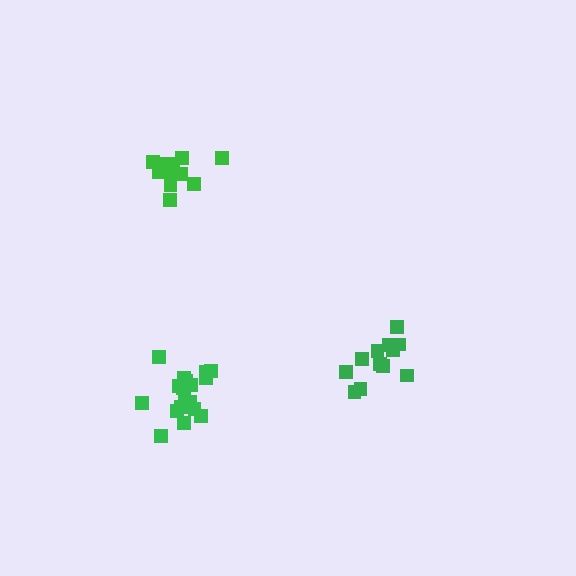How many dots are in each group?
Group 1: 18 dots, Group 2: 12 dots, Group 3: 12 dots (42 total).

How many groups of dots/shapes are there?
There are 3 groups.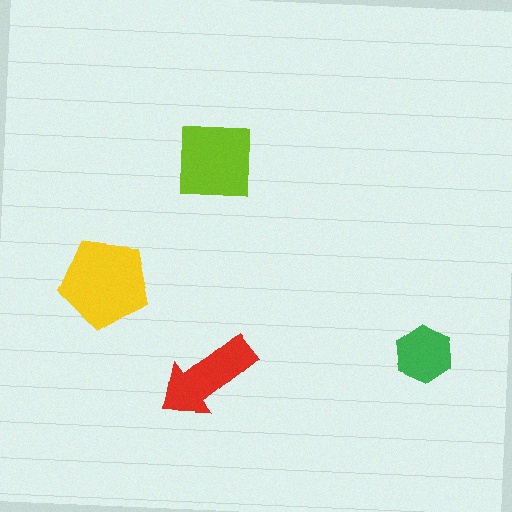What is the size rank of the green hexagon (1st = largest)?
4th.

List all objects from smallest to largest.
The green hexagon, the red arrow, the lime square, the yellow pentagon.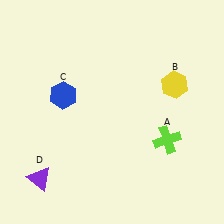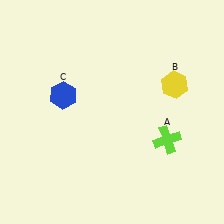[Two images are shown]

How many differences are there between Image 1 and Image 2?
There is 1 difference between the two images.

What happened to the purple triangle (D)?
The purple triangle (D) was removed in Image 2. It was in the bottom-left area of Image 1.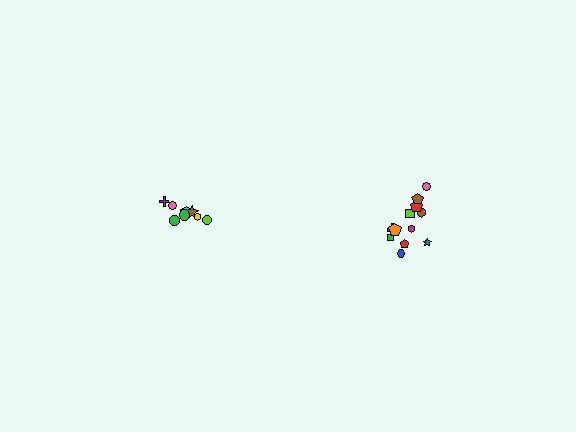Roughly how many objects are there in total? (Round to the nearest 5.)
Roughly 20 objects in total.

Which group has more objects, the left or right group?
The right group.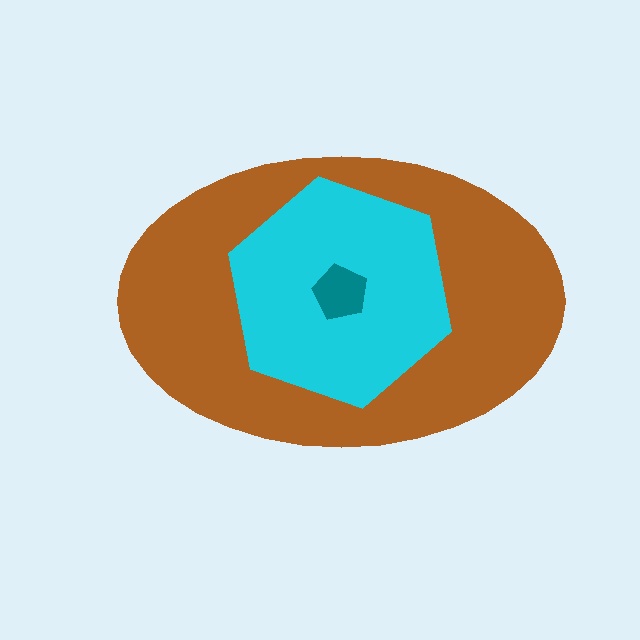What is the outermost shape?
The brown ellipse.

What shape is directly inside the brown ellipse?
The cyan hexagon.